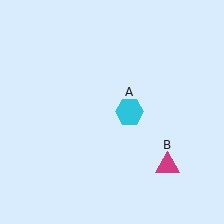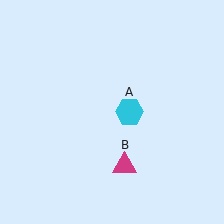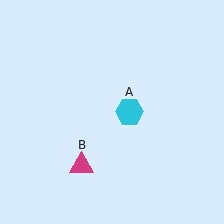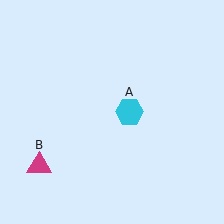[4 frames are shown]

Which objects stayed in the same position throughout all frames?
Cyan hexagon (object A) remained stationary.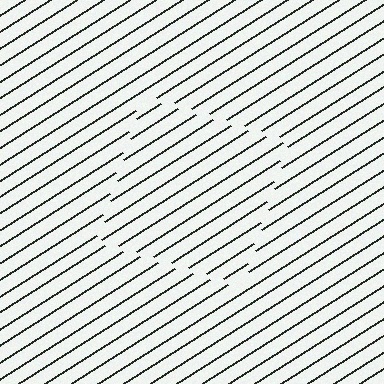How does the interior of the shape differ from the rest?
The interior of the shape contains the same grating, shifted by half a period — the contour is defined by the phase discontinuity where line-ends from the inner and outer gratings abut.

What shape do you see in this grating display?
An illusory square. The interior of the shape contains the same grating, shifted by half a period — the contour is defined by the phase discontinuity where line-ends from the inner and outer gratings abut.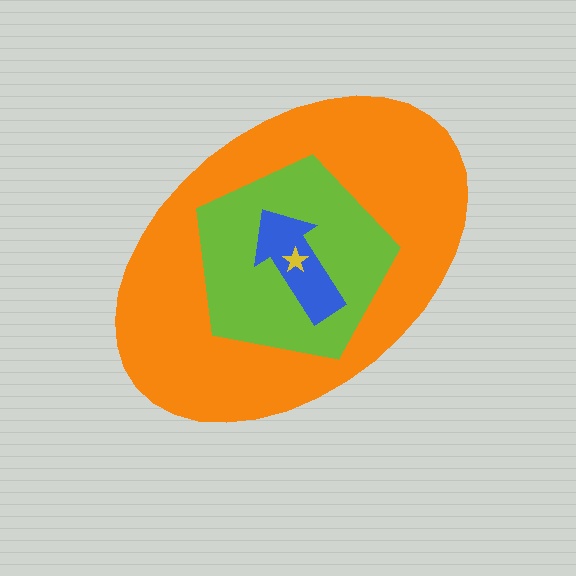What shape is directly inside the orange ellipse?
The lime pentagon.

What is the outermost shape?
The orange ellipse.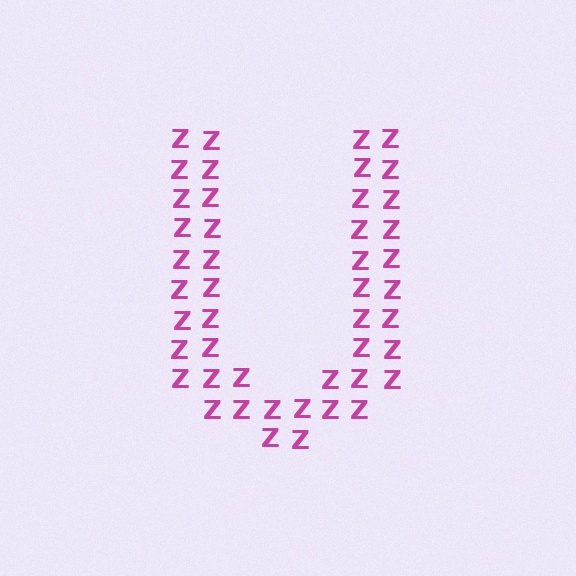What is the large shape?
The large shape is the letter U.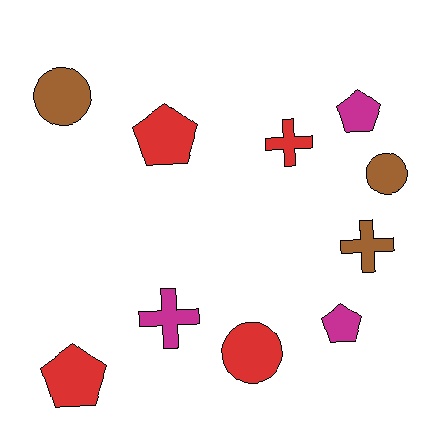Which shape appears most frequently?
Pentagon, with 4 objects.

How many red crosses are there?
There is 1 red cross.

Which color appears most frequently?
Red, with 4 objects.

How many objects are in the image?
There are 10 objects.